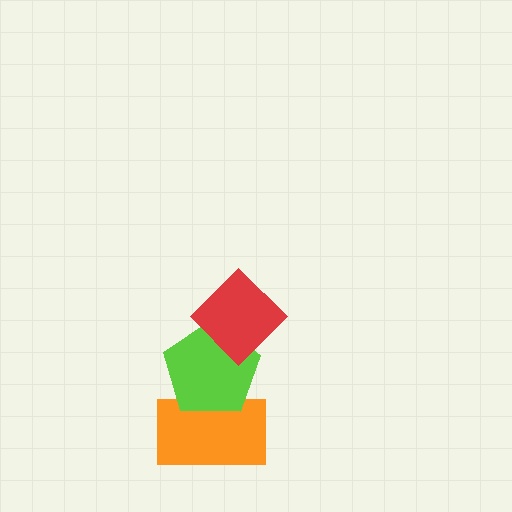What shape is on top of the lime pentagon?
The red diamond is on top of the lime pentagon.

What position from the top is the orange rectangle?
The orange rectangle is 3rd from the top.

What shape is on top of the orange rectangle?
The lime pentagon is on top of the orange rectangle.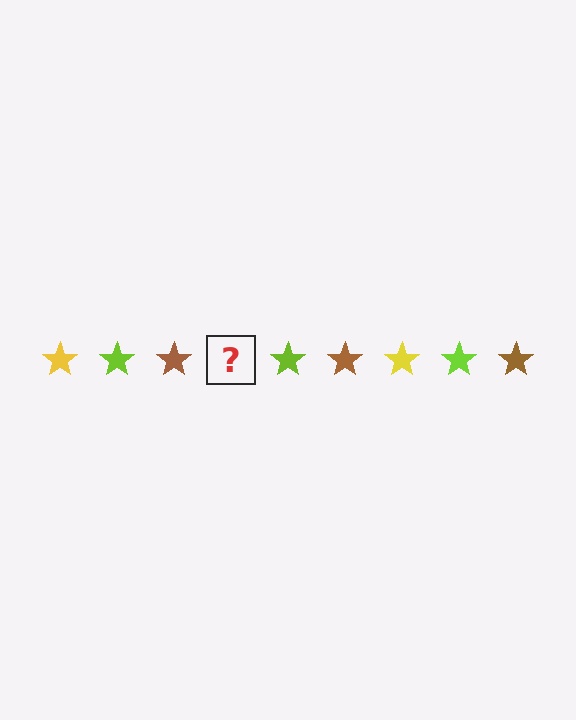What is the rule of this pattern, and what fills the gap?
The rule is that the pattern cycles through yellow, lime, brown stars. The gap should be filled with a yellow star.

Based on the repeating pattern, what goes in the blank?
The blank should be a yellow star.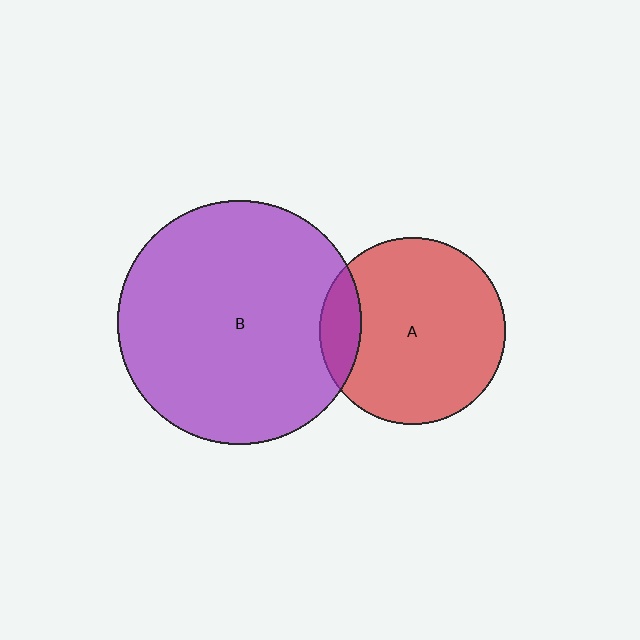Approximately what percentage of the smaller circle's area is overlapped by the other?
Approximately 15%.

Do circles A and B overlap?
Yes.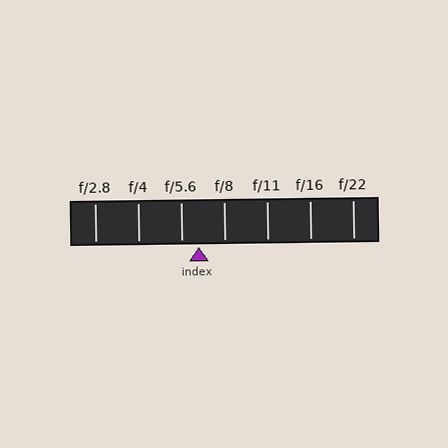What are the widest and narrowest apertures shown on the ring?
The widest aperture shown is f/2.8 and the narrowest is f/22.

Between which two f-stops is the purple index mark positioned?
The index mark is between f/5.6 and f/8.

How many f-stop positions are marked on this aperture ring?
There are 7 f-stop positions marked.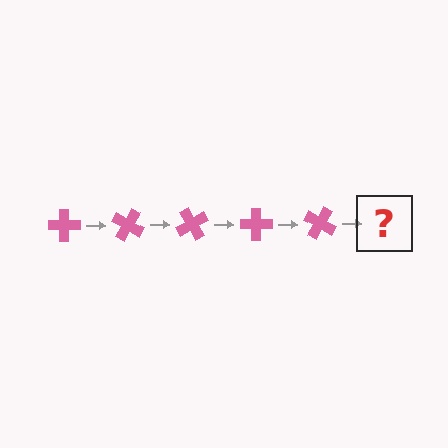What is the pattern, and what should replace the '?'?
The pattern is that the cross rotates 30 degrees each step. The '?' should be a pink cross rotated 150 degrees.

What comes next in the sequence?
The next element should be a pink cross rotated 150 degrees.